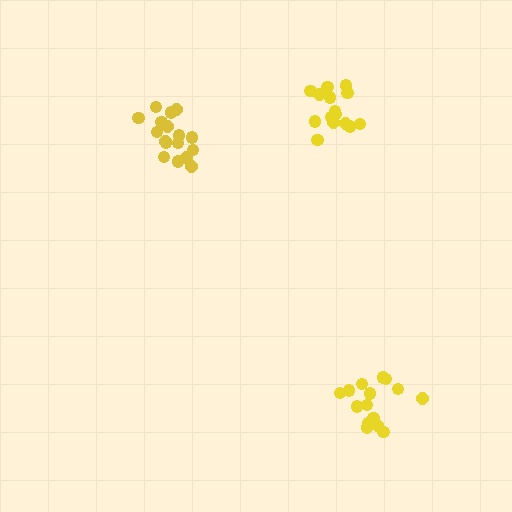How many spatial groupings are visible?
There are 3 spatial groupings.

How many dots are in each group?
Group 1: 15 dots, Group 2: 15 dots, Group 3: 17 dots (47 total).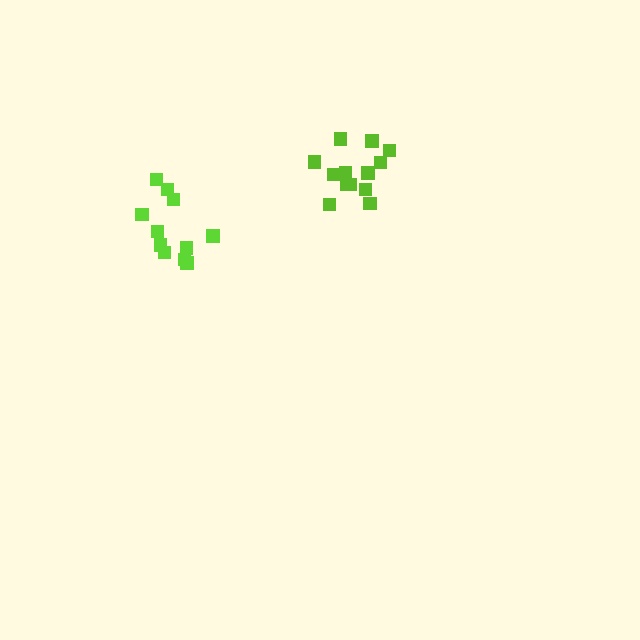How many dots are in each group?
Group 1: 11 dots, Group 2: 13 dots (24 total).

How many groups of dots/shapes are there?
There are 2 groups.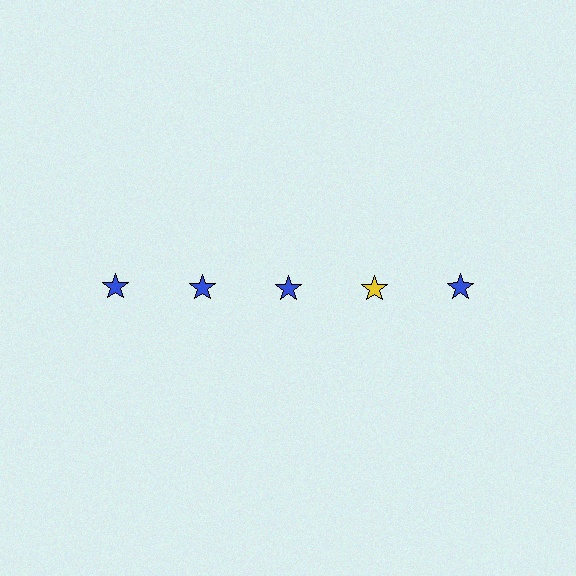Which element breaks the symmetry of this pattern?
The yellow star in the top row, second from right column breaks the symmetry. All other shapes are blue stars.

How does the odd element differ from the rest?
It has a different color: yellow instead of blue.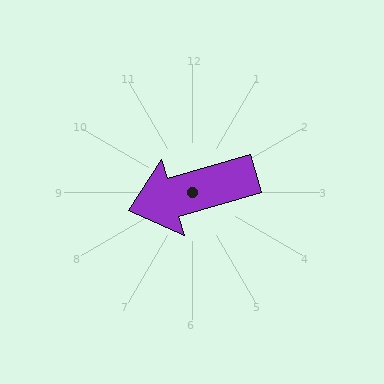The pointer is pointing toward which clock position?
Roughly 8 o'clock.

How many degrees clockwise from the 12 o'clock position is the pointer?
Approximately 254 degrees.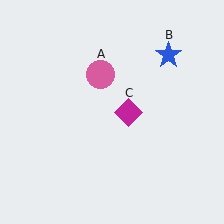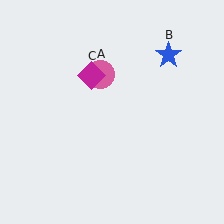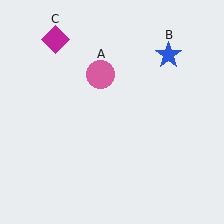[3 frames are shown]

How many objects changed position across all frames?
1 object changed position: magenta diamond (object C).